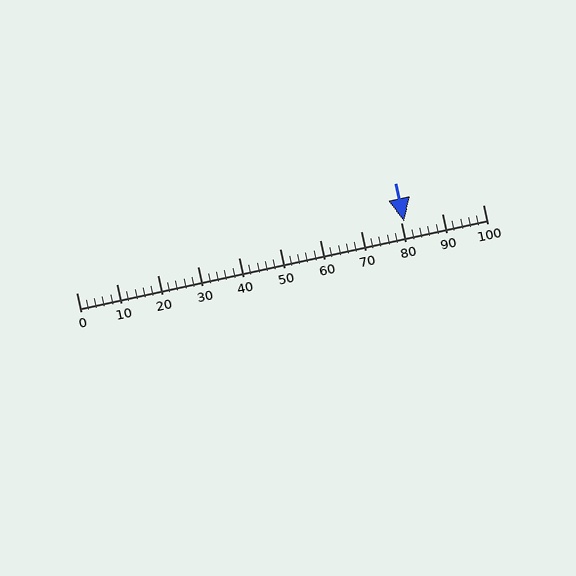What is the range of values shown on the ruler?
The ruler shows values from 0 to 100.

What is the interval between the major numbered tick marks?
The major tick marks are spaced 10 units apart.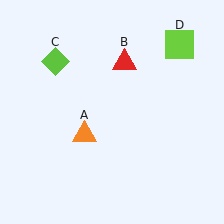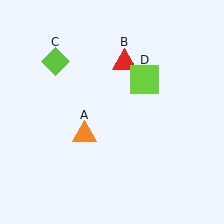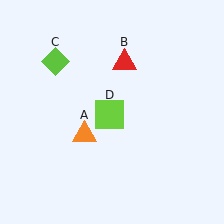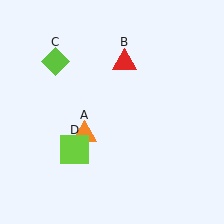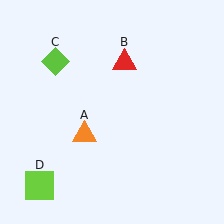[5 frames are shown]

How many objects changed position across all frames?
1 object changed position: lime square (object D).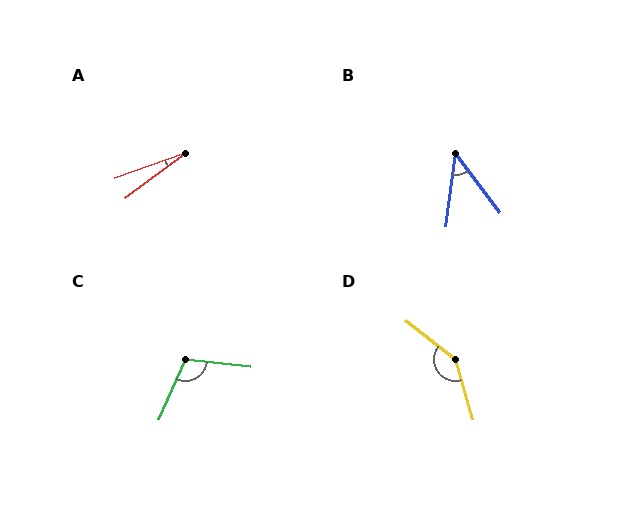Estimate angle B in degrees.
Approximately 44 degrees.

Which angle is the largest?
D, at approximately 144 degrees.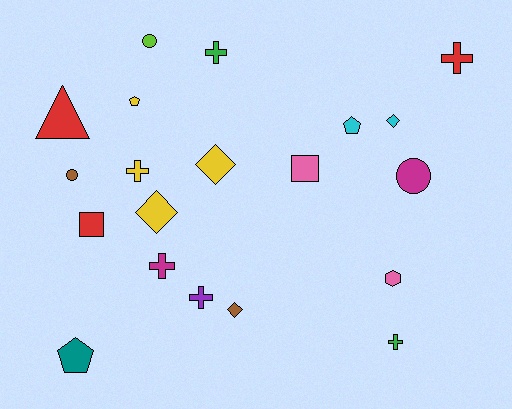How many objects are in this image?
There are 20 objects.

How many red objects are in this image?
There are 3 red objects.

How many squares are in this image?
There are 2 squares.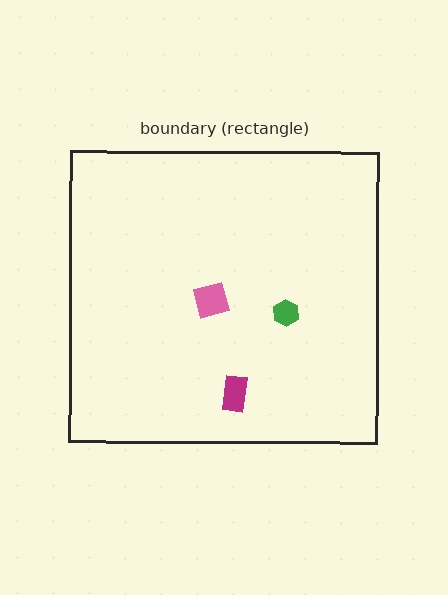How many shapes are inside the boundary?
3 inside, 0 outside.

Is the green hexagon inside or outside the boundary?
Inside.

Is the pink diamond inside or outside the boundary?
Inside.